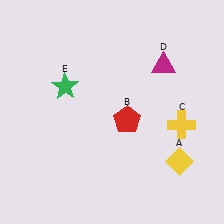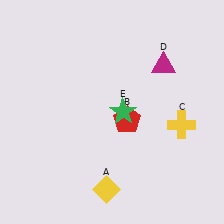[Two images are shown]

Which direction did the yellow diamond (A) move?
The yellow diamond (A) moved left.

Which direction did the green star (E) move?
The green star (E) moved right.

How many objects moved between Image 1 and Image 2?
2 objects moved between the two images.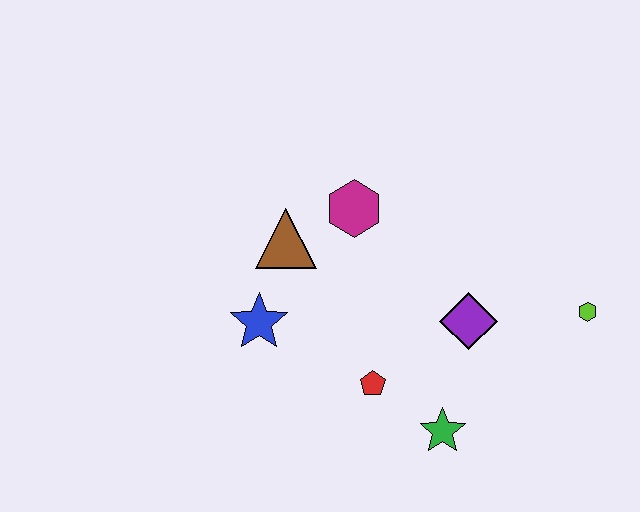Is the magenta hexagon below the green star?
No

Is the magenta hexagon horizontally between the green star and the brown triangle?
Yes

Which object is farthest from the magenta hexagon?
The lime hexagon is farthest from the magenta hexagon.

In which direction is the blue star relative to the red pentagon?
The blue star is to the left of the red pentagon.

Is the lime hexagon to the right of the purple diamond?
Yes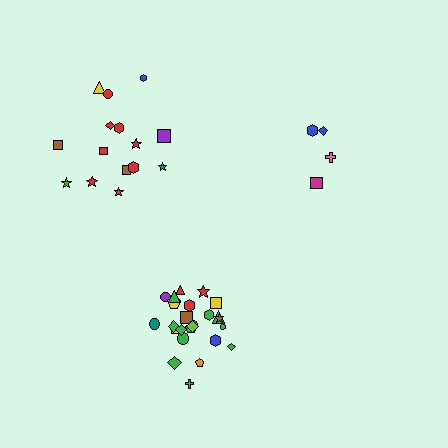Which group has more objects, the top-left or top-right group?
The top-left group.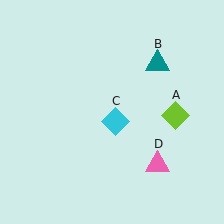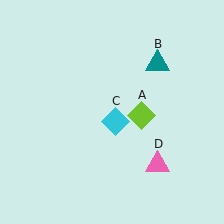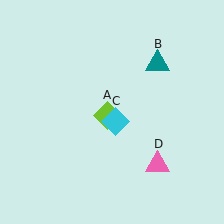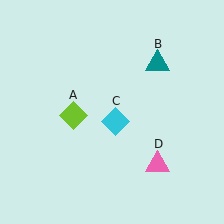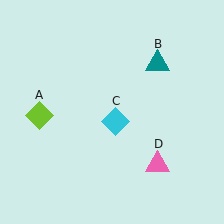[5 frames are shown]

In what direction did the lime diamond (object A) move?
The lime diamond (object A) moved left.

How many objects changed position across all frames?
1 object changed position: lime diamond (object A).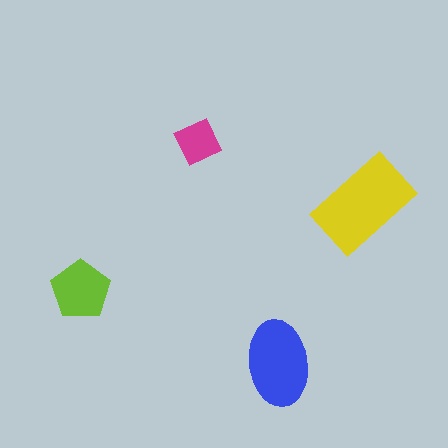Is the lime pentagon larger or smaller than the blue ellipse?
Smaller.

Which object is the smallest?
The magenta diamond.